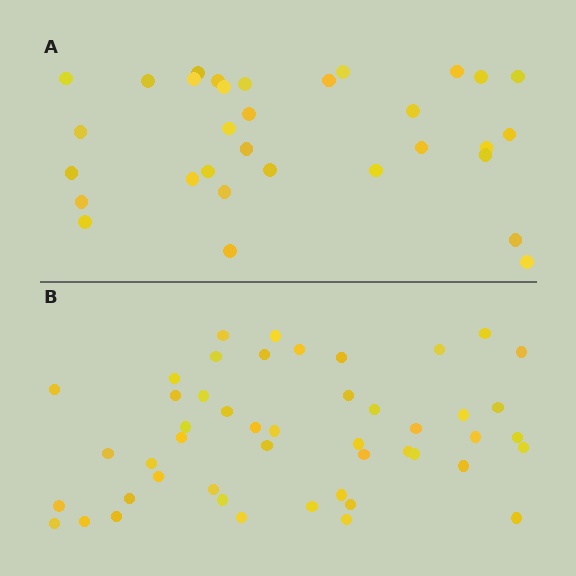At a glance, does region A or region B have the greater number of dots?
Region B (the bottom region) has more dots.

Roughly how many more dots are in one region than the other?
Region B has approximately 15 more dots than region A.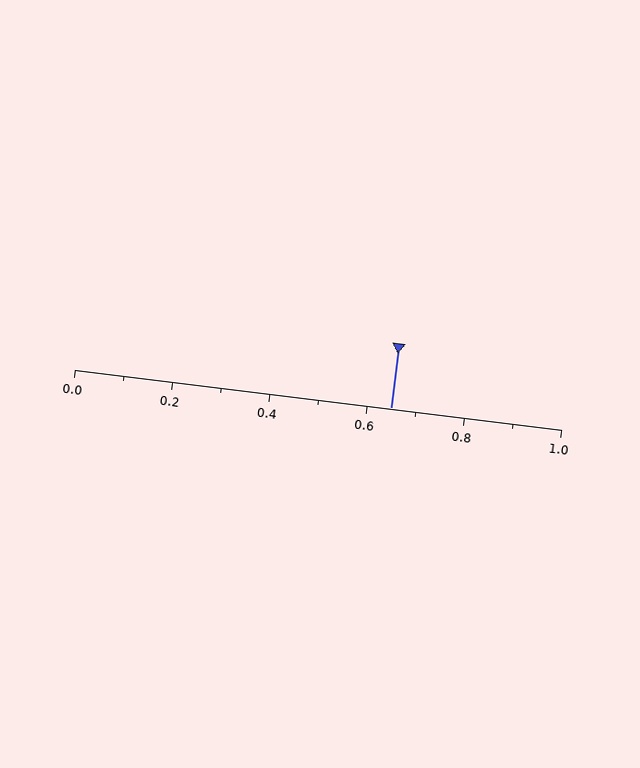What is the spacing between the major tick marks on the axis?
The major ticks are spaced 0.2 apart.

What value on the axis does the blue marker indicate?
The marker indicates approximately 0.65.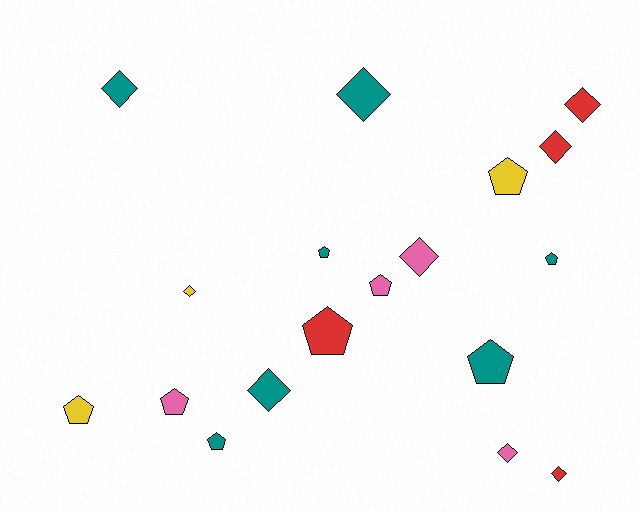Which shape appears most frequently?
Pentagon, with 9 objects.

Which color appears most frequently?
Teal, with 7 objects.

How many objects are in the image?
There are 18 objects.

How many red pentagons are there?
There is 1 red pentagon.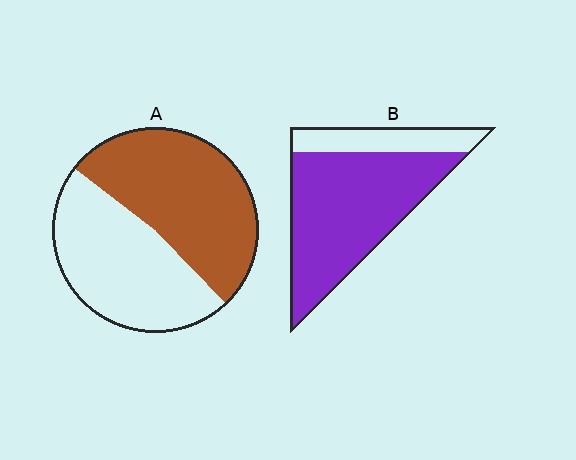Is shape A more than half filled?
Roughly half.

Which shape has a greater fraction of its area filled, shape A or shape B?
Shape B.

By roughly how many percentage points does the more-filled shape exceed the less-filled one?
By roughly 25 percentage points (B over A).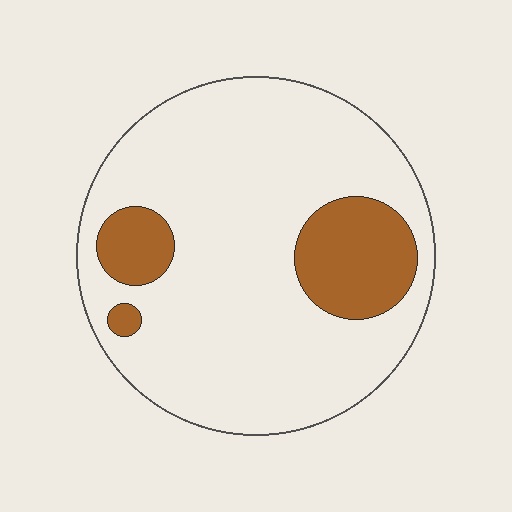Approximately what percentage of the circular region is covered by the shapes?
Approximately 20%.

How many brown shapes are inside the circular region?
3.